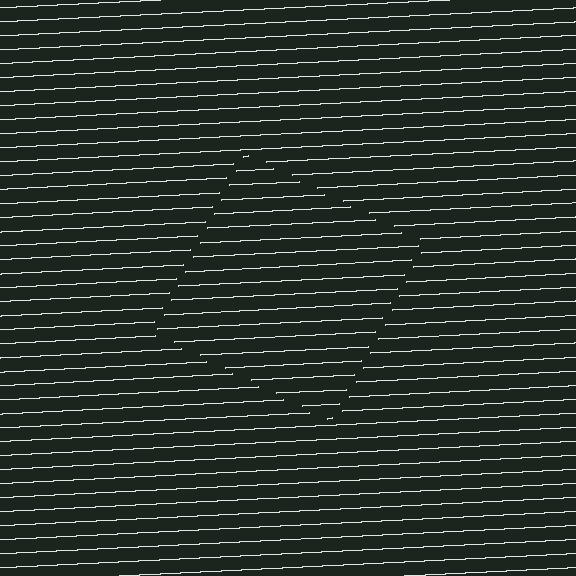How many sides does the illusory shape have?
4 sides — the line-ends trace a square.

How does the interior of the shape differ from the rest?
The interior of the shape contains the same grating, shifted by half a period — the contour is defined by the phase discontinuity where line-ends from the inner and outer gratings abut.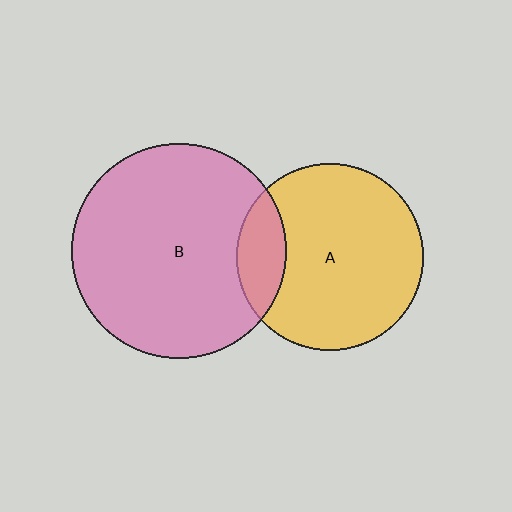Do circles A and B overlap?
Yes.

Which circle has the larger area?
Circle B (pink).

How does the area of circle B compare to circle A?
Approximately 1.3 times.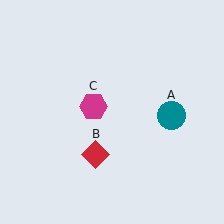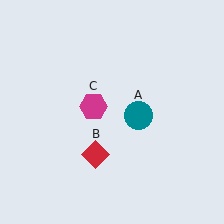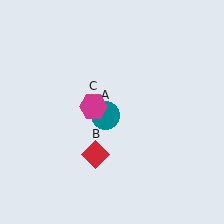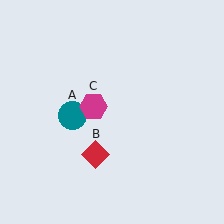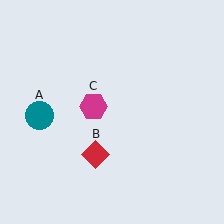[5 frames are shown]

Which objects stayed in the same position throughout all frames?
Red diamond (object B) and magenta hexagon (object C) remained stationary.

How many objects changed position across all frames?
1 object changed position: teal circle (object A).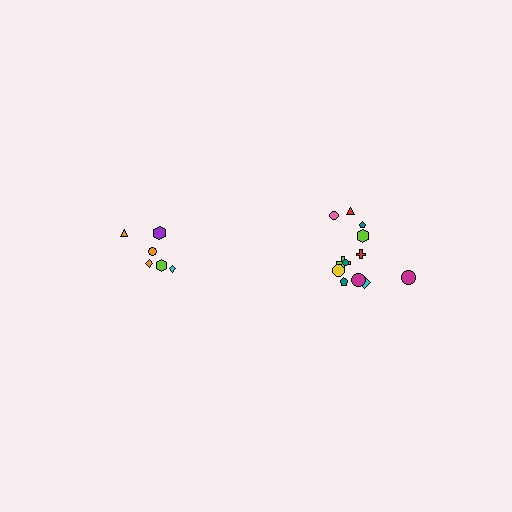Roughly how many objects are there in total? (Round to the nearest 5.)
Roughly 20 objects in total.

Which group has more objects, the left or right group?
The right group.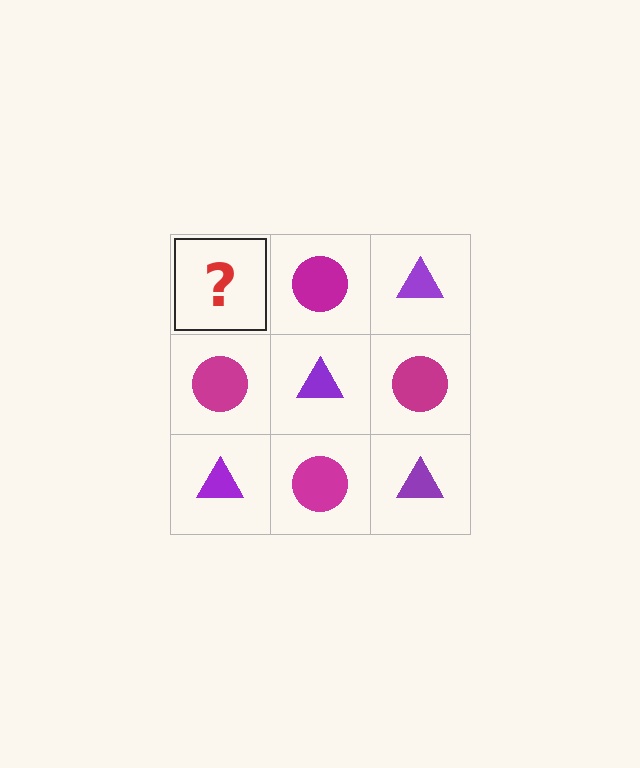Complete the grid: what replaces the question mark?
The question mark should be replaced with a purple triangle.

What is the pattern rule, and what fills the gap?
The rule is that it alternates purple triangle and magenta circle in a checkerboard pattern. The gap should be filled with a purple triangle.